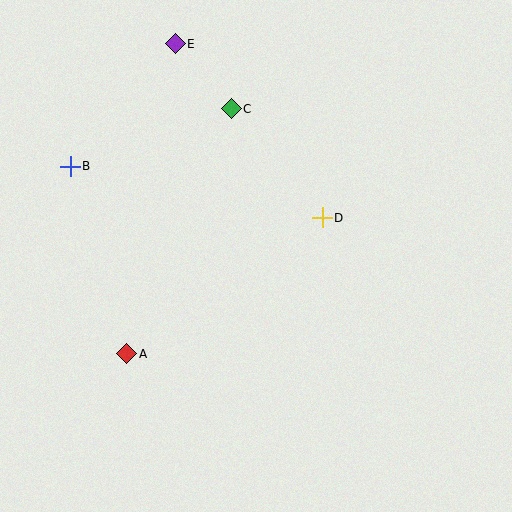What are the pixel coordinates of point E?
Point E is at (175, 44).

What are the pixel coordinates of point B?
Point B is at (70, 166).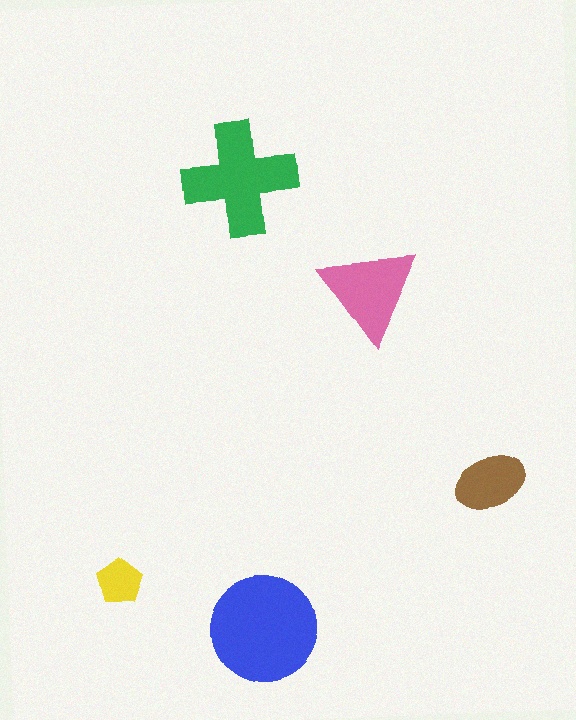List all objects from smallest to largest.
The yellow pentagon, the brown ellipse, the pink triangle, the green cross, the blue circle.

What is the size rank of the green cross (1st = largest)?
2nd.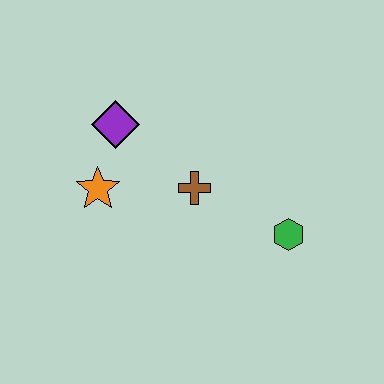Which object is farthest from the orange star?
The green hexagon is farthest from the orange star.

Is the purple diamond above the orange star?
Yes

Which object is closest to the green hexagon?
The brown cross is closest to the green hexagon.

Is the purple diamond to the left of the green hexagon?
Yes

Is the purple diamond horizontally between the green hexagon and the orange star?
Yes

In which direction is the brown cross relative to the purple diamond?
The brown cross is to the right of the purple diamond.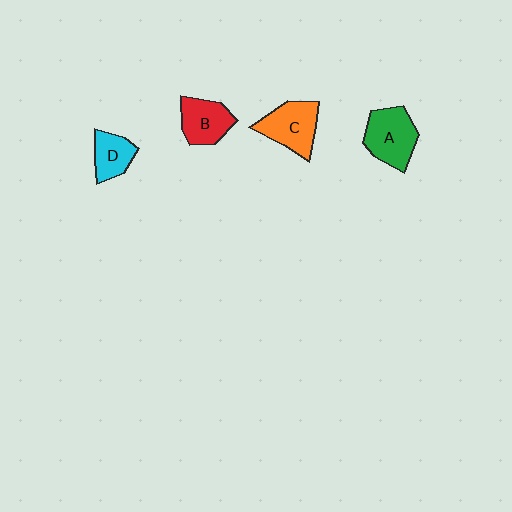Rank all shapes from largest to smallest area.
From largest to smallest: A (green), C (orange), B (red), D (cyan).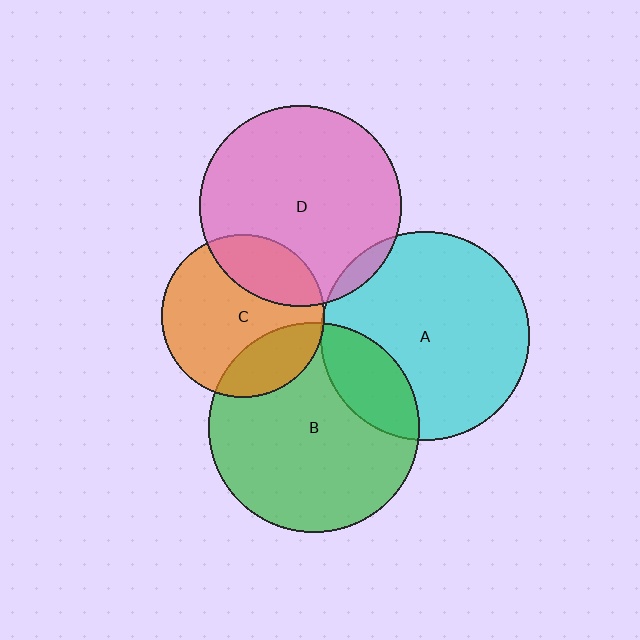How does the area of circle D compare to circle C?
Approximately 1.5 times.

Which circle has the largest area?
Circle B (green).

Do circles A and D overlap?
Yes.